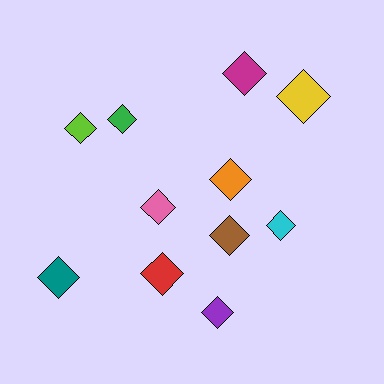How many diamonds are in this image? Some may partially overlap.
There are 11 diamonds.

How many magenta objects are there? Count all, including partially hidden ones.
There is 1 magenta object.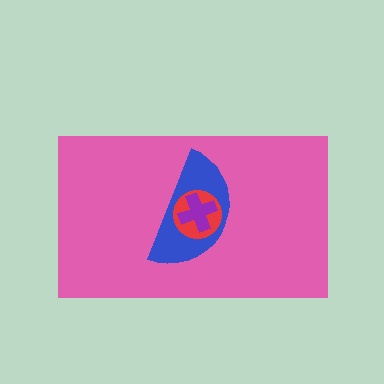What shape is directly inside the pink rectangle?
The blue semicircle.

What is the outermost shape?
The pink rectangle.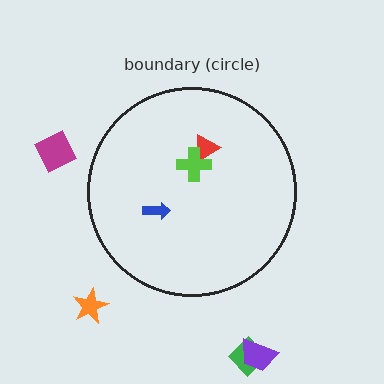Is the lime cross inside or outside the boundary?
Inside.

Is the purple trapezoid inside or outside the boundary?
Outside.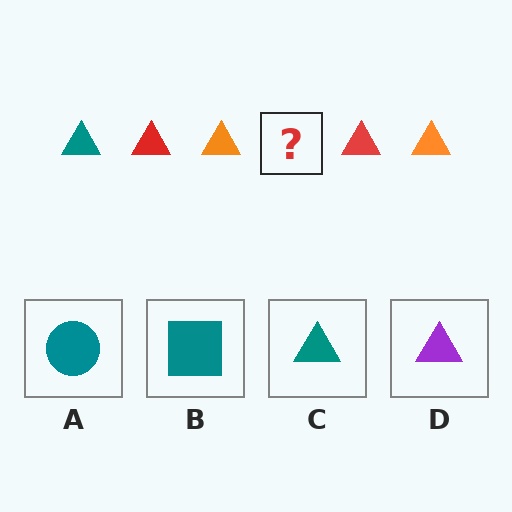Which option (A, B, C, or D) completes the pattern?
C.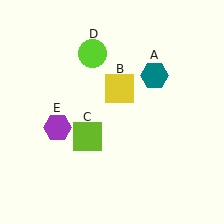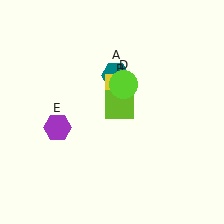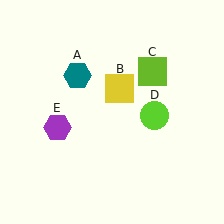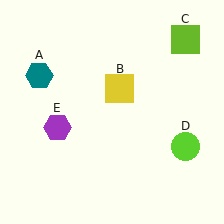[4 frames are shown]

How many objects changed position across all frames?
3 objects changed position: teal hexagon (object A), lime square (object C), lime circle (object D).